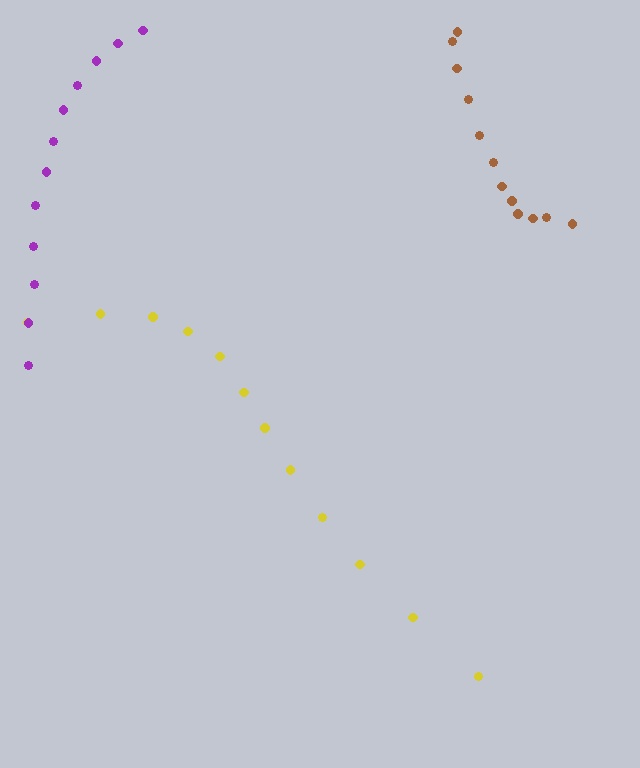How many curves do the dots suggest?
There are 3 distinct paths.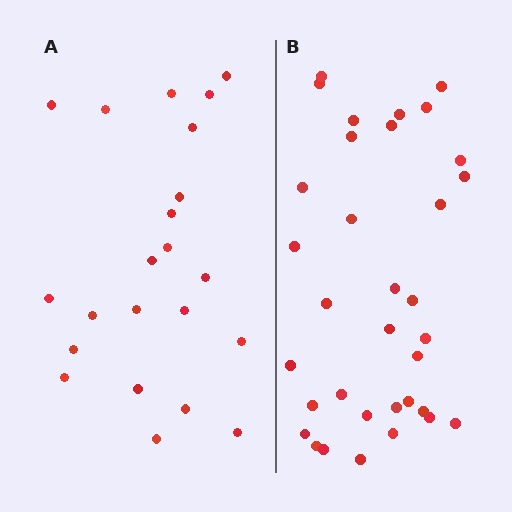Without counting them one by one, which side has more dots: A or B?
Region B (the right region) has more dots.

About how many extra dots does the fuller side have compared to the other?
Region B has roughly 12 or so more dots than region A.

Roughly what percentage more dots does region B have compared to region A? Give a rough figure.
About 55% more.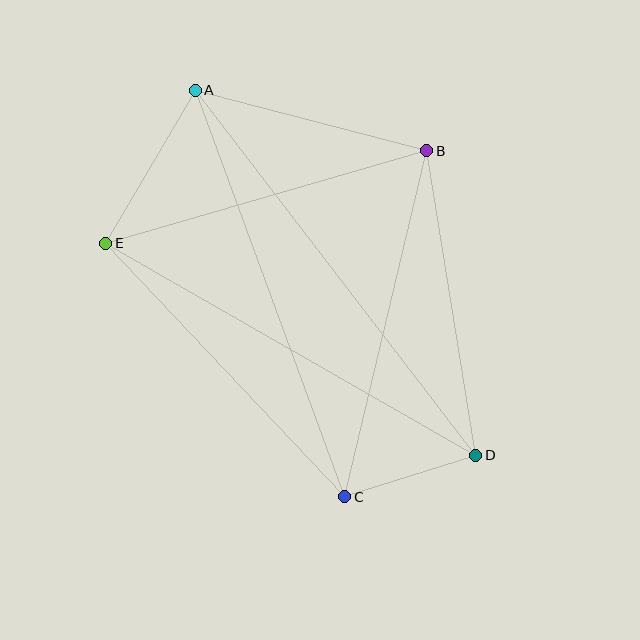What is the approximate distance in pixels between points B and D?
The distance between B and D is approximately 308 pixels.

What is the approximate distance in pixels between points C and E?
The distance between C and E is approximately 348 pixels.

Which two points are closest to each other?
Points C and D are closest to each other.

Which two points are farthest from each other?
Points A and D are farthest from each other.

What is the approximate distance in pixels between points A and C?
The distance between A and C is approximately 433 pixels.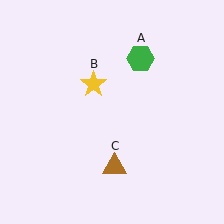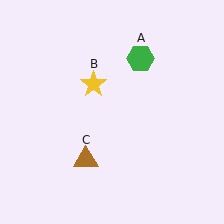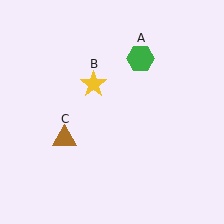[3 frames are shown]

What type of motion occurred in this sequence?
The brown triangle (object C) rotated clockwise around the center of the scene.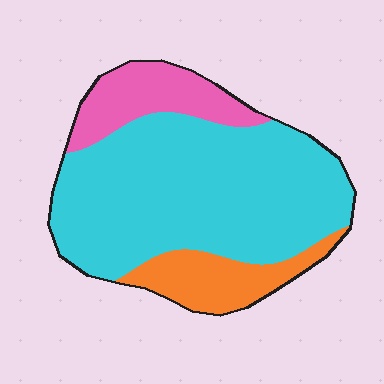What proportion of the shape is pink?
Pink covers about 15% of the shape.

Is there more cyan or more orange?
Cyan.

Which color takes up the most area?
Cyan, at roughly 70%.